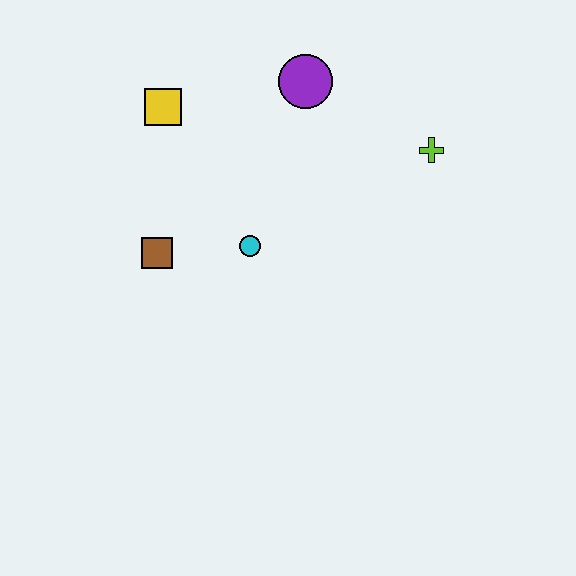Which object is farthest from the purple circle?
The brown square is farthest from the purple circle.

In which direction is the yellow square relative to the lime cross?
The yellow square is to the left of the lime cross.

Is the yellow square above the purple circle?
No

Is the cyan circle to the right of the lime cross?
No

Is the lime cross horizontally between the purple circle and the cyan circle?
No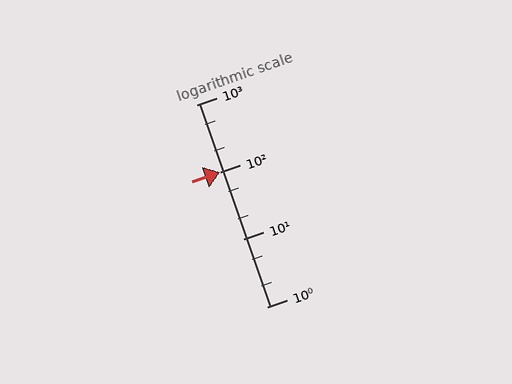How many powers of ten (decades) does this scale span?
The scale spans 3 decades, from 1 to 1000.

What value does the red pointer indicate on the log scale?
The pointer indicates approximately 100.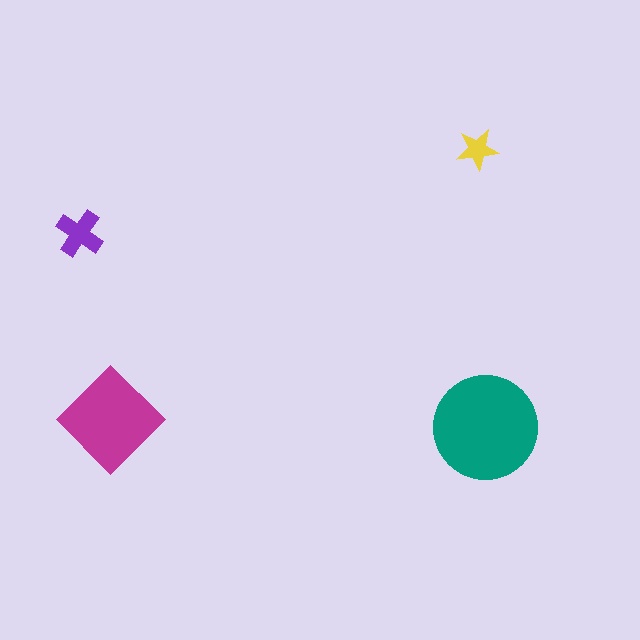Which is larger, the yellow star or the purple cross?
The purple cross.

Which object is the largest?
The teal circle.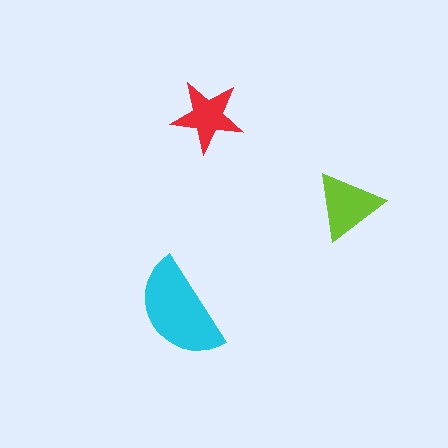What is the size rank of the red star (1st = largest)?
3rd.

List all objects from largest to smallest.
The cyan semicircle, the lime triangle, the red star.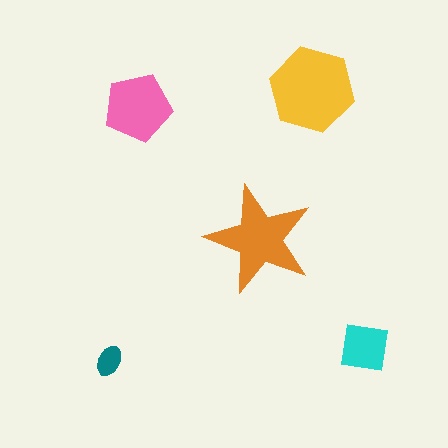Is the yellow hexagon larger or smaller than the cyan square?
Larger.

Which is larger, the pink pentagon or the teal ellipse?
The pink pentagon.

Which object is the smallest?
The teal ellipse.